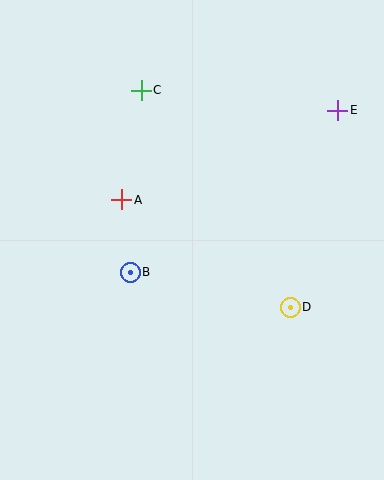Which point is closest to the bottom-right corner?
Point D is closest to the bottom-right corner.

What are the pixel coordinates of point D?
Point D is at (290, 307).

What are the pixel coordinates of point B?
Point B is at (130, 272).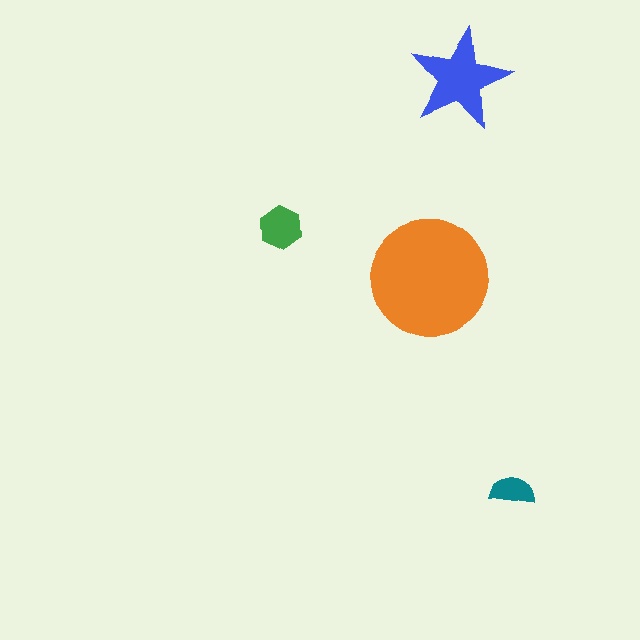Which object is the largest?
The orange circle.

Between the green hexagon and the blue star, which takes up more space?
The blue star.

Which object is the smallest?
The teal semicircle.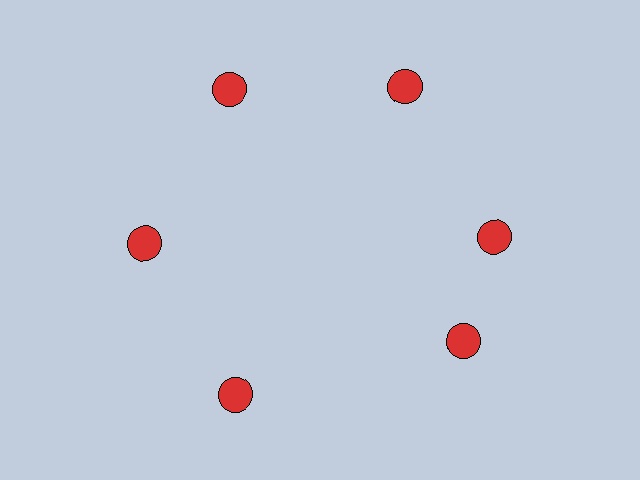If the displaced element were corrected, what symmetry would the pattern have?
It would have 6-fold rotational symmetry — the pattern would map onto itself every 60 degrees.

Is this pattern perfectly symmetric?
No. The 6 red circles are arranged in a ring, but one element near the 5 o'clock position is rotated out of alignment along the ring, breaking the 6-fold rotational symmetry.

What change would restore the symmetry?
The symmetry would be restored by rotating it back into even spacing with its neighbors so that all 6 circles sit at equal angles and equal distance from the center.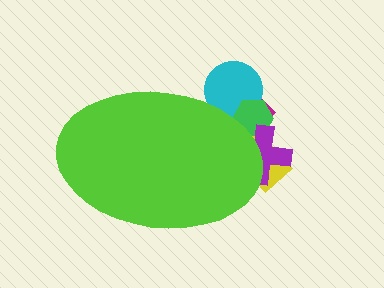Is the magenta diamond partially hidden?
Yes, the magenta diamond is partially hidden behind the lime ellipse.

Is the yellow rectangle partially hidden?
Yes, the yellow rectangle is partially hidden behind the lime ellipse.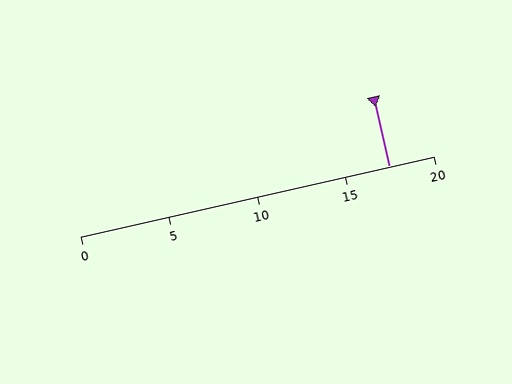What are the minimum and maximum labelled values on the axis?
The axis runs from 0 to 20.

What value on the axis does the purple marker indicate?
The marker indicates approximately 17.5.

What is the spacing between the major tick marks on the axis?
The major ticks are spaced 5 apart.